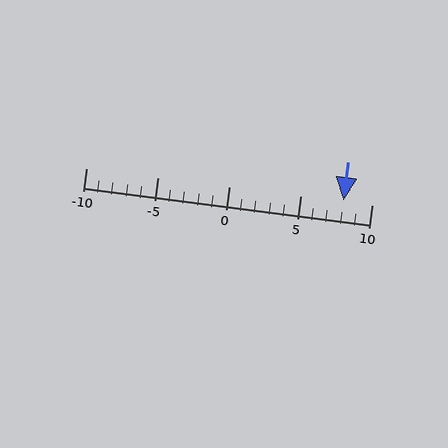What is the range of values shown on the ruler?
The ruler shows values from -10 to 10.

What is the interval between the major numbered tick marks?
The major tick marks are spaced 5 units apart.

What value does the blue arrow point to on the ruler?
The blue arrow points to approximately 8.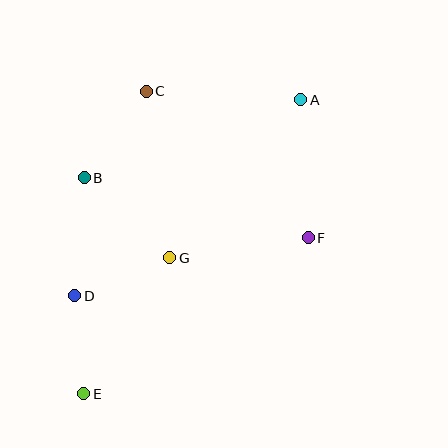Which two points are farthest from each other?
Points A and E are farthest from each other.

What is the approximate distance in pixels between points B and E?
The distance between B and E is approximately 216 pixels.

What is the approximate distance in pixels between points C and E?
The distance between C and E is approximately 309 pixels.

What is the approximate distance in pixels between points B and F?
The distance between B and F is approximately 232 pixels.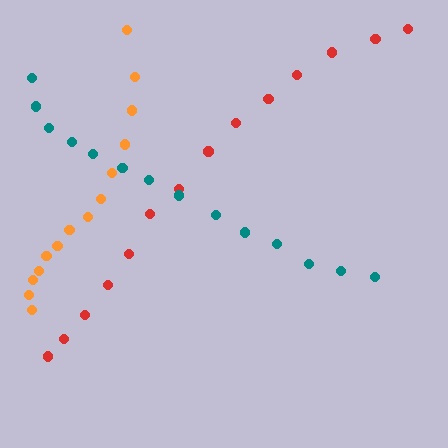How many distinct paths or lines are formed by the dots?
There are 3 distinct paths.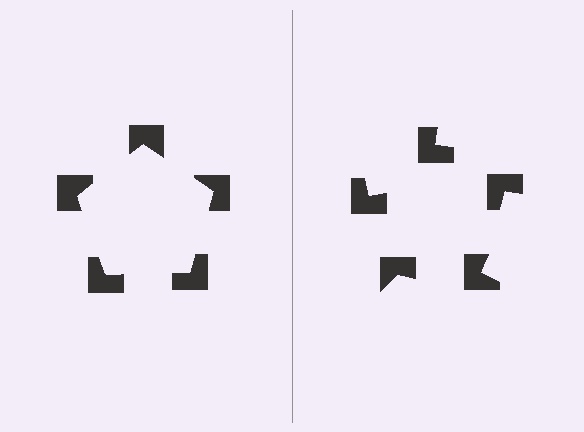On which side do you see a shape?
An illusory pentagon appears on the left side. On the right side the wedge cuts are rotated, so no coherent shape forms.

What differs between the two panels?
The notched squares are positioned identically on both sides; only the wedge orientations differ. On the left they align to a pentagon; on the right they are misaligned.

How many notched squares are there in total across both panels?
10 — 5 on each side.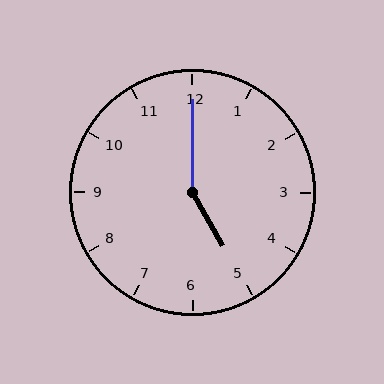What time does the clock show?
5:00.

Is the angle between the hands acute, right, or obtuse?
It is obtuse.